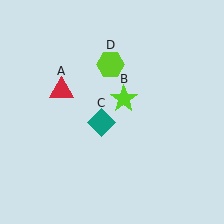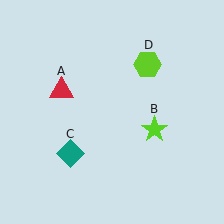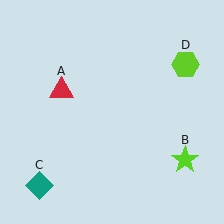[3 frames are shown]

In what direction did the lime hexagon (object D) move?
The lime hexagon (object D) moved right.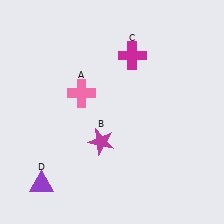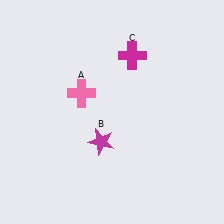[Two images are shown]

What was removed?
The purple triangle (D) was removed in Image 2.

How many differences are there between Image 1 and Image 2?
There is 1 difference between the two images.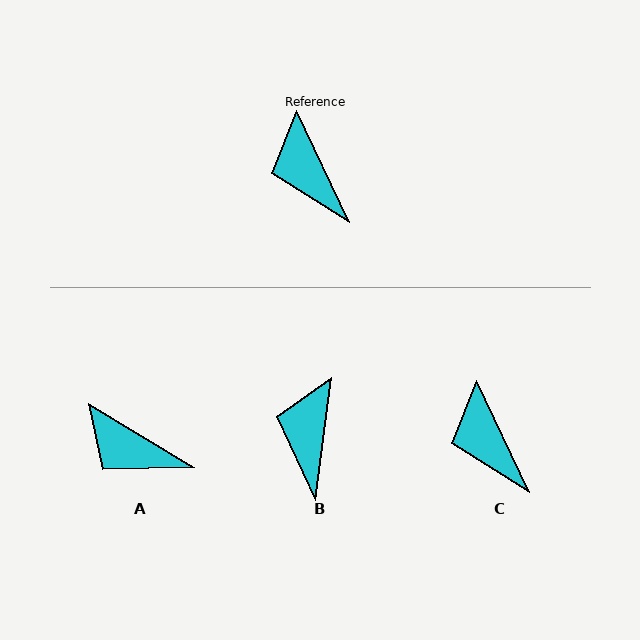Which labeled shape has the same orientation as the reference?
C.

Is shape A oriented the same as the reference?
No, it is off by about 33 degrees.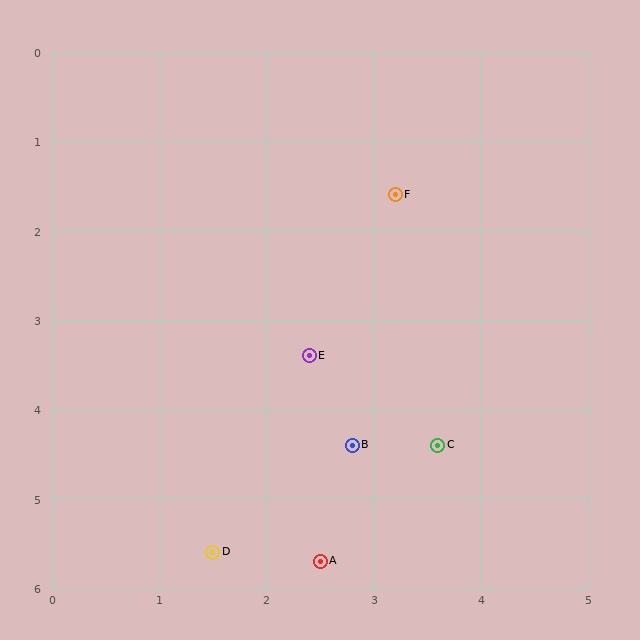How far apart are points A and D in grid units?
Points A and D are about 1.0 grid units apart.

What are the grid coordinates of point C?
Point C is at approximately (3.6, 4.4).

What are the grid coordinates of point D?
Point D is at approximately (1.5, 5.6).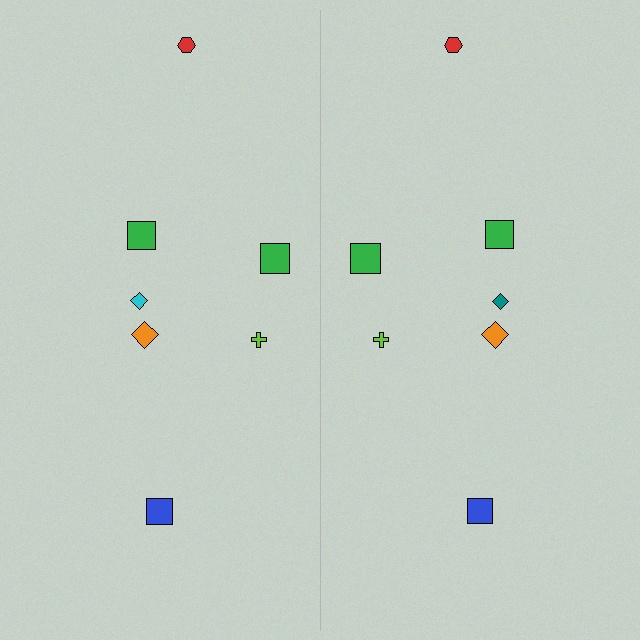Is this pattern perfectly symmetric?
No, the pattern is not perfectly symmetric. The teal diamond on the right side breaks the symmetry — its mirror counterpart is cyan.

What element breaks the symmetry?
The teal diamond on the right side breaks the symmetry — its mirror counterpart is cyan.